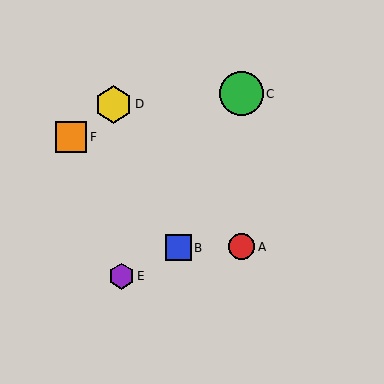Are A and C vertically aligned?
Yes, both are at x≈242.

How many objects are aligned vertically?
2 objects (A, C) are aligned vertically.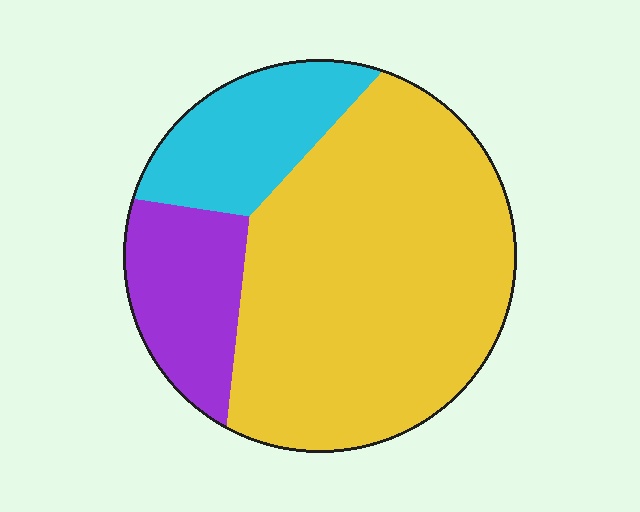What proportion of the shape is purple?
Purple takes up about one sixth (1/6) of the shape.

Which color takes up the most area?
Yellow, at roughly 65%.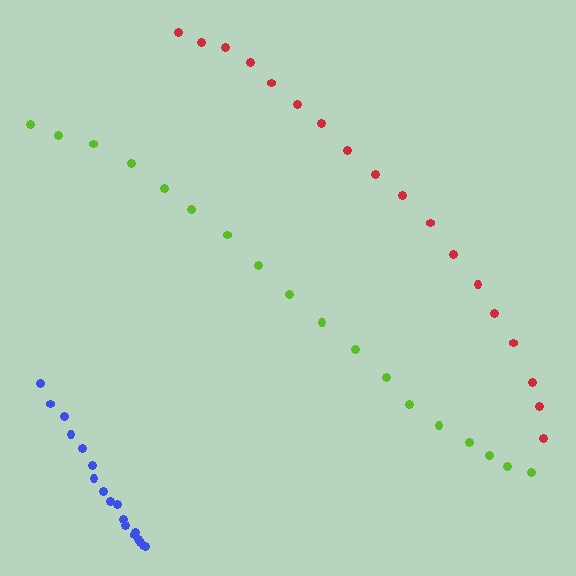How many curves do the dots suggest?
There are 3 distinct paths.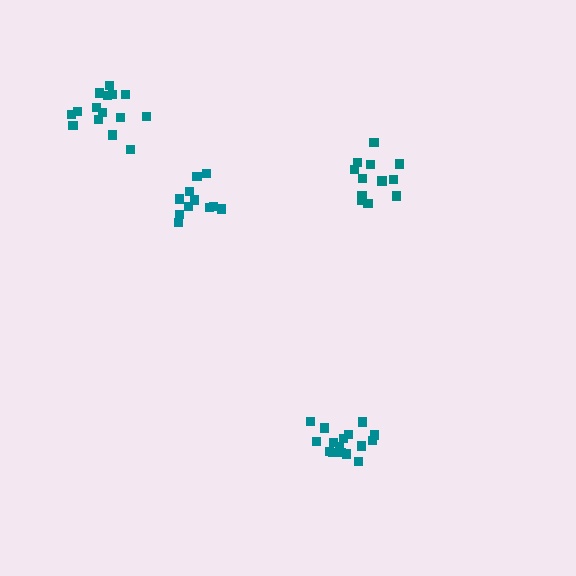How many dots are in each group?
Group 1: 11 dots, Group 2: 16 dots, Group 3: 15 dots, Group 4: 12 dots (54 total).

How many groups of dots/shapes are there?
There are 4 groups.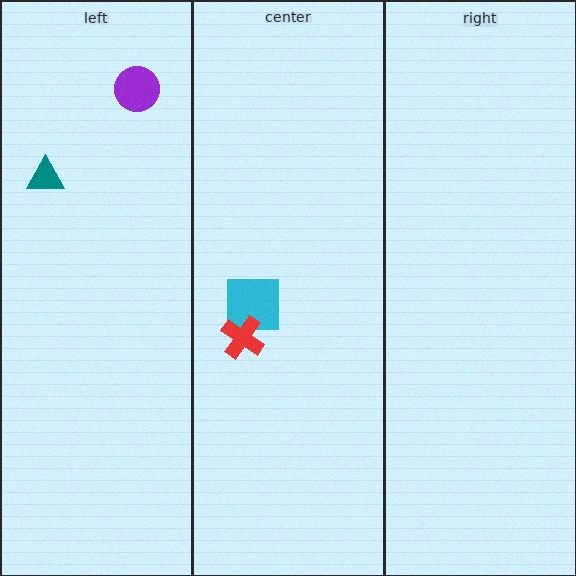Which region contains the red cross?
The center region.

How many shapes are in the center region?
2.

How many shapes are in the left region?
2.